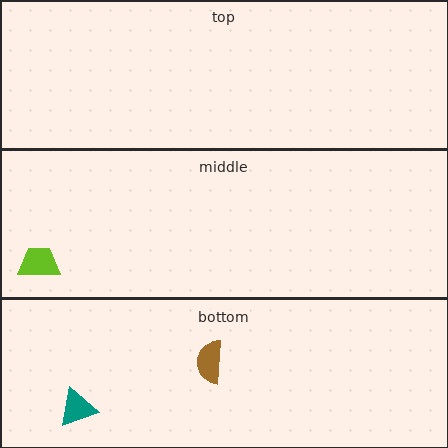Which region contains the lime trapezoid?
The middle region.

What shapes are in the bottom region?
The teal triangle, the brown semicircle.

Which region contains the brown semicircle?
The bottom region.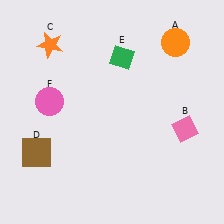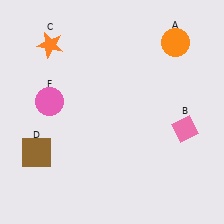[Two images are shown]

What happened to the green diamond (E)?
The green diamond (E) was removed in Image 2. It was in the top-right area of Image 1.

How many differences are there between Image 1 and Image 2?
There is 1 difference between the two images.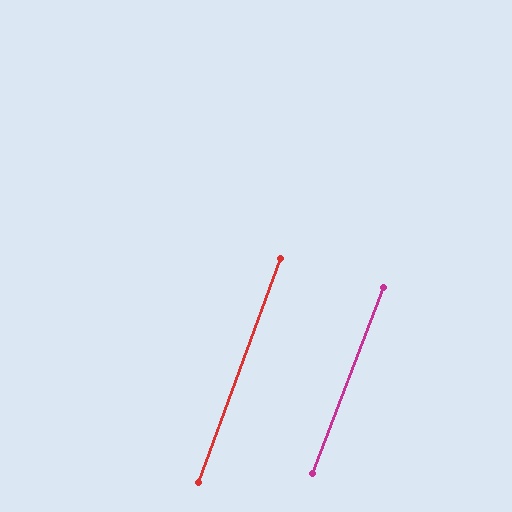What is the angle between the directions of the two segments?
Approximately 1 degree.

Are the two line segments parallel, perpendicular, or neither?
Parallel — their directions differ by only 0.9°.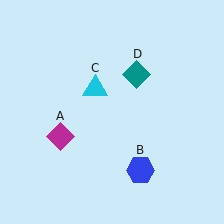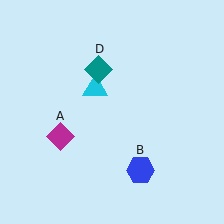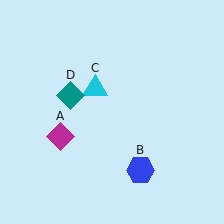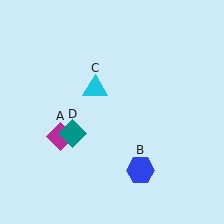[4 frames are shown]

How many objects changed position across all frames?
1 object changed position: teal diamond (object D).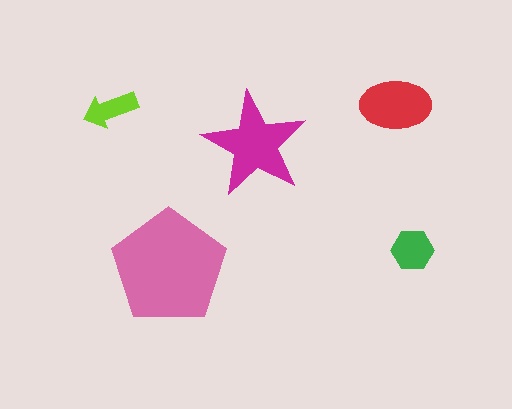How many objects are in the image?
There are 5 objects in the image.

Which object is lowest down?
The pink pentagon is bottommost.